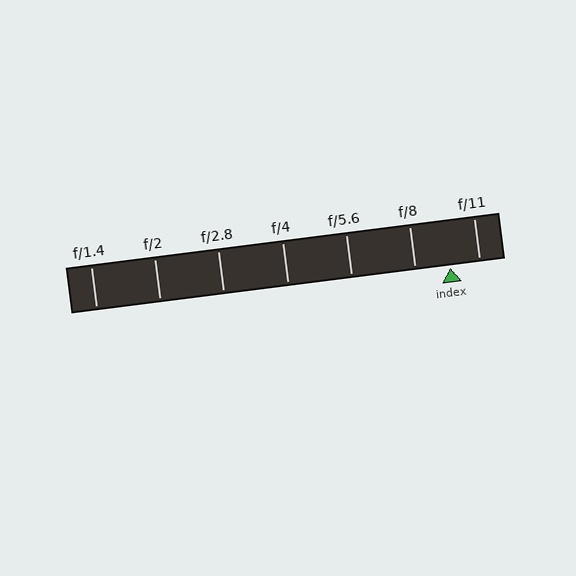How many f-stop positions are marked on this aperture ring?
There are 7 f-stop positions marked.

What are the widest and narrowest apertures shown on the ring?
The widest aperture shown is f/1.4 and the narrowest is f/11.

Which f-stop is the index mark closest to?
The index mark is closest to f/11.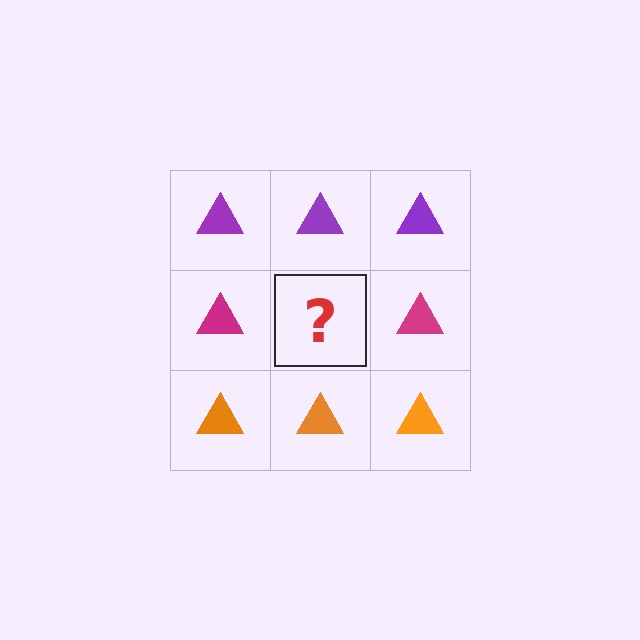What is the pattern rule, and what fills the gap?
The rule is that each row has a consistent color. The gap should be filled with a magenta triangle.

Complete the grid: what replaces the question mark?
The question mark should be replaced with a magenta triangle.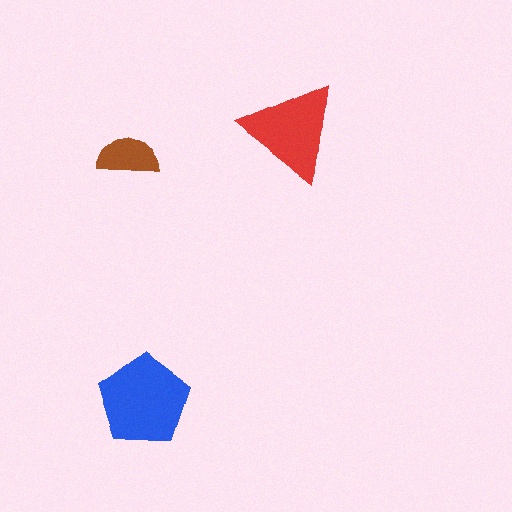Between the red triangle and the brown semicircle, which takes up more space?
The red triangle.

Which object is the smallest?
The brown semicircle.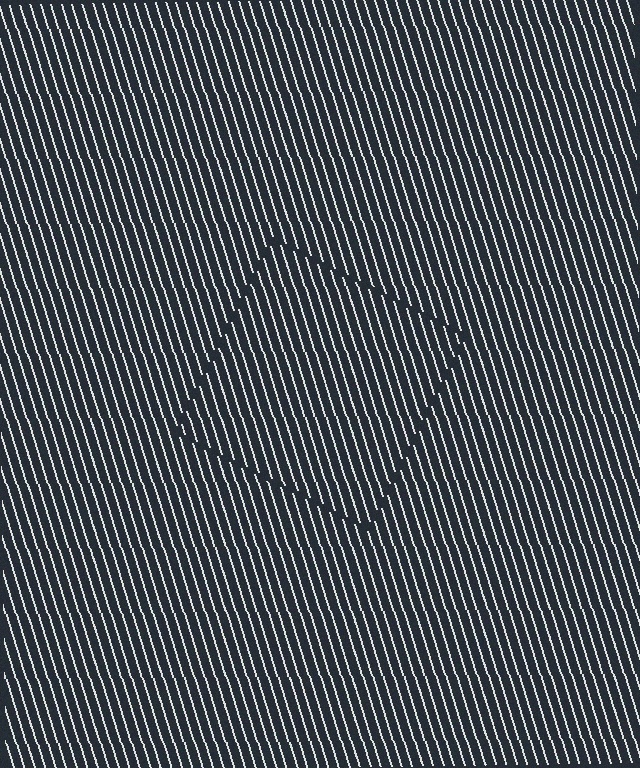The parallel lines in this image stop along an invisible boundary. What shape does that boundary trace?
An illusory square. The interior of the shape contains the same grating, shifted by half a period — the contour is defined by the phase discontinuity where line-ends from the inner and outer gratings abut.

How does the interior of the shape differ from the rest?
The interior of the shape contains the same grating, shifted by half a period — the contour is defined by the phase discontinuity where line-ends from the inner and outer gratings abut.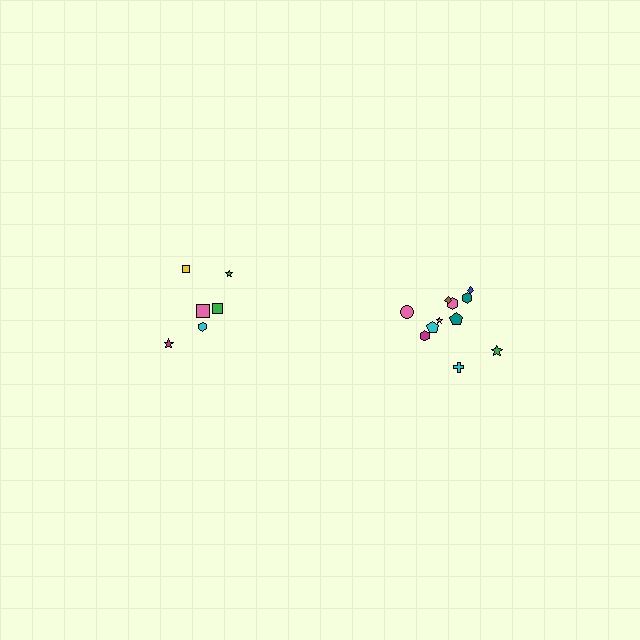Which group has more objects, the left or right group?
The right group.